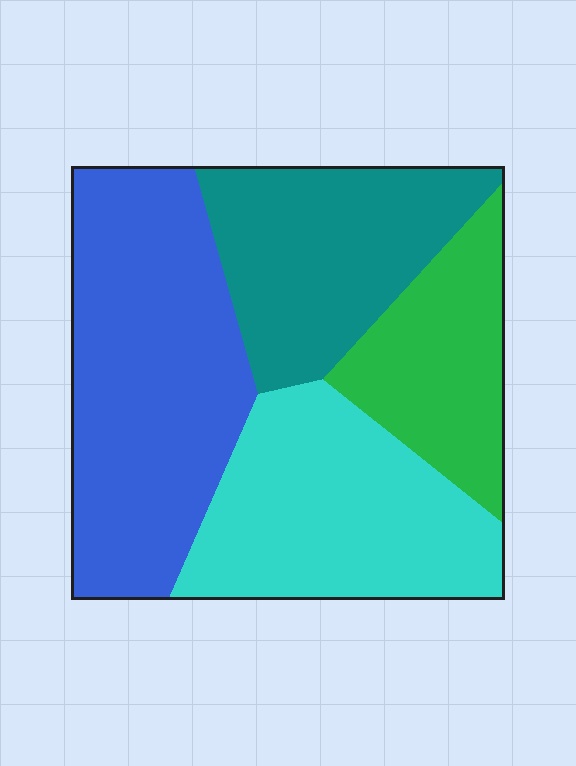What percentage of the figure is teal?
Teal takes up about one fifth (1/5) of the figure.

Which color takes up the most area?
Blue, at roughly 35%.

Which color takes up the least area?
Green, at roughly 15%.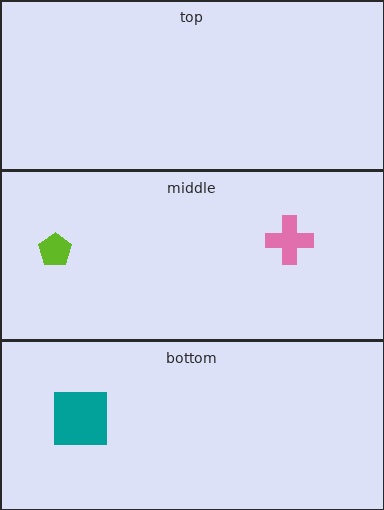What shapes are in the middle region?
The pink cross, the lime pentagon.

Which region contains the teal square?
The bottom region.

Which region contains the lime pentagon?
The middle region.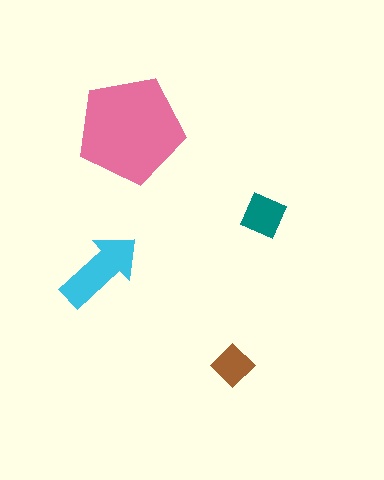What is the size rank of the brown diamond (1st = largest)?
4th.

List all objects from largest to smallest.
The pink pentagon, the cyan arrow, the teal square, the brown diamond.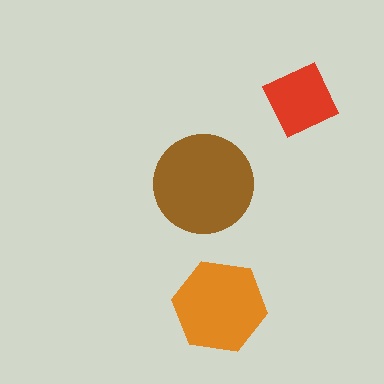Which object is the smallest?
The red square.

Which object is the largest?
The brown circle.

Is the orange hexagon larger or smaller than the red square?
Larger.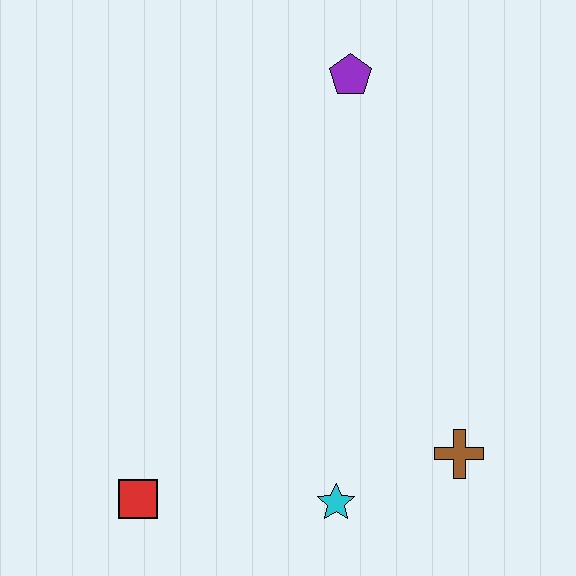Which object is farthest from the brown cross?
The purple pentagon is farthest from the brown cross.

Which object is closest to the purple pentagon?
The brown cross is closest to the purple pentagon.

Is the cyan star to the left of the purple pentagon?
Yes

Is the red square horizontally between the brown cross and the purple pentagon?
No